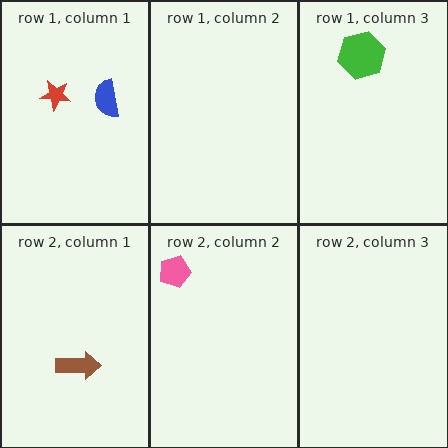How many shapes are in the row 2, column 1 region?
1.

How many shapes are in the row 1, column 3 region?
1.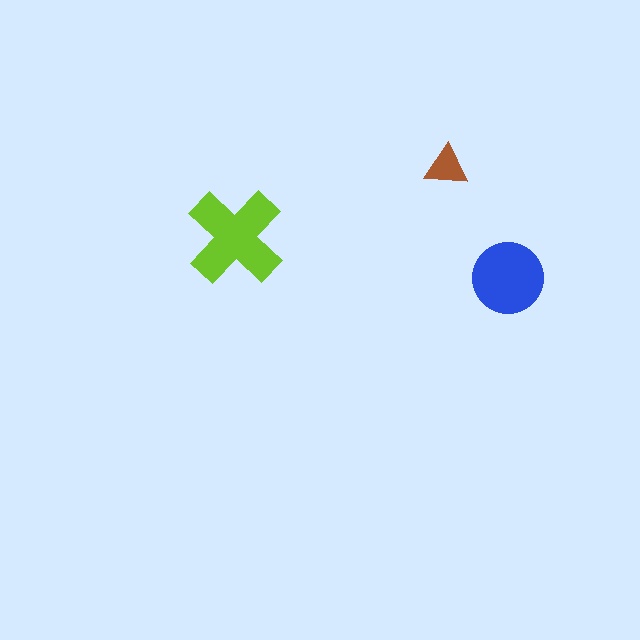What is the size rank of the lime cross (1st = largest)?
1st.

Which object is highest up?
The brown triangle is topmost.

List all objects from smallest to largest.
The brown triangle, the blue circle, the lime cross.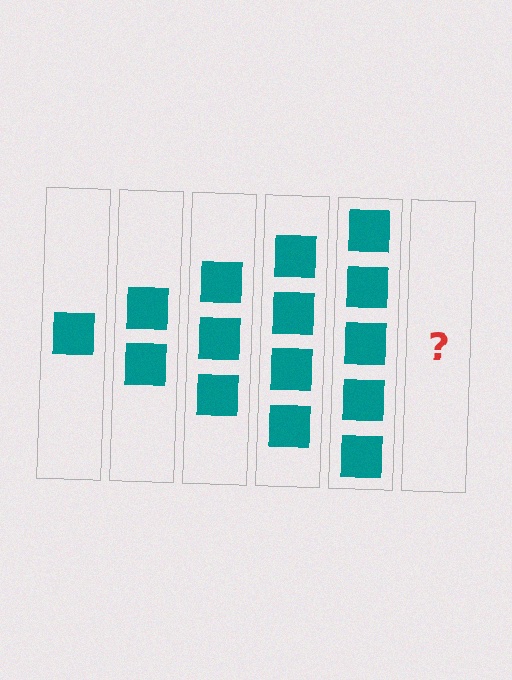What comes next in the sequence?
The next element should be 6 squares.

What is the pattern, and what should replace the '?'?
The pattern is that each step adds one more square. The '?' should be 6 squares.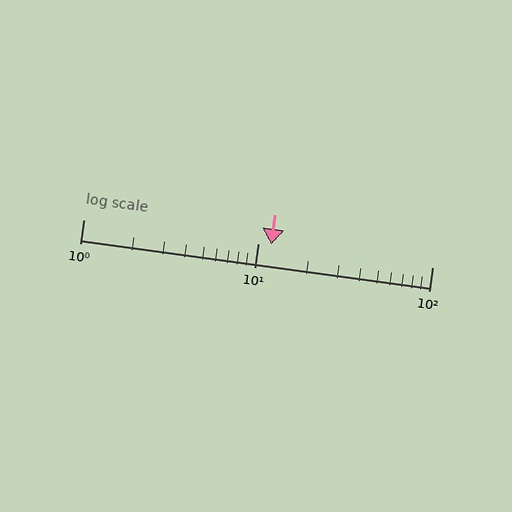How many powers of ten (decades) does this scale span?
The scale spans 2 decades, from 1 to 100.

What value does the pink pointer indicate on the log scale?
The pointer indicates approximately 12.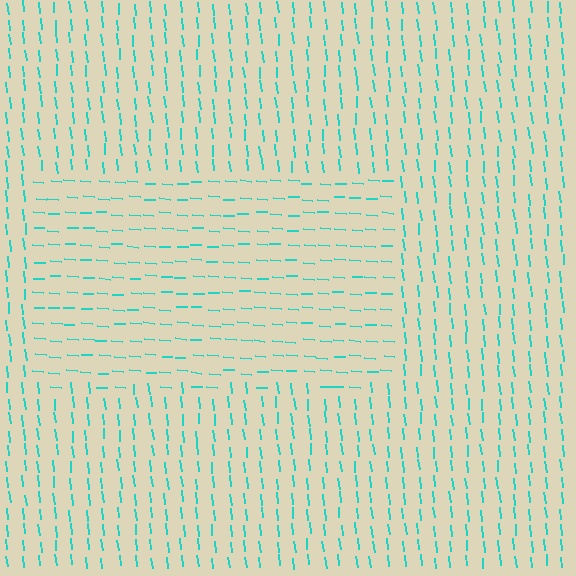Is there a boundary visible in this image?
Yes, there is a texture boundary formed by a change in line orientation.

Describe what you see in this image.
The image is filled with small cyan line segments. A rectangle region in the image has lines oriented differently from the surrounding lines, creating a visible texture boundary.